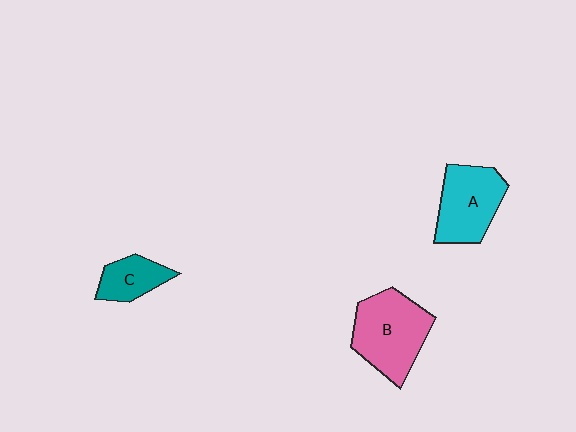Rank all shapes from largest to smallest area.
From largest to smallest: B (pink), A (cyan), C (teal).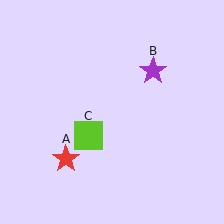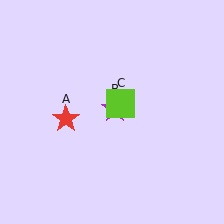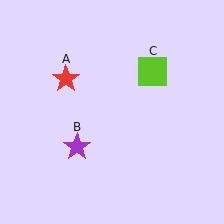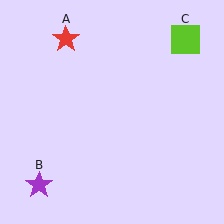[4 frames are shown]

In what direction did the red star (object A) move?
The red star (object A) moved up.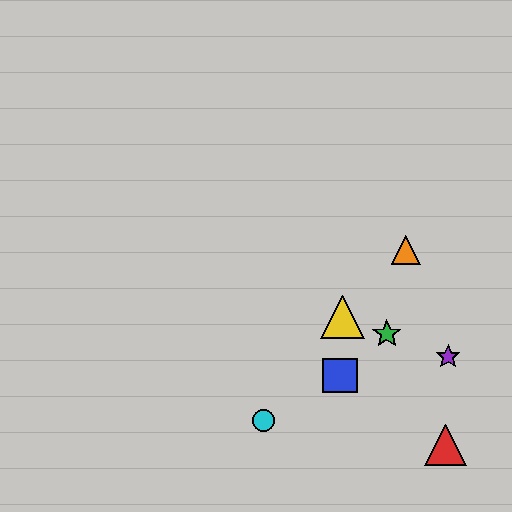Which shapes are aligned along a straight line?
The green star, the yellow triangle, the purple star are aligned along a straight line.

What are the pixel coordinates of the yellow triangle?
The yellow triangle is at (342, 317).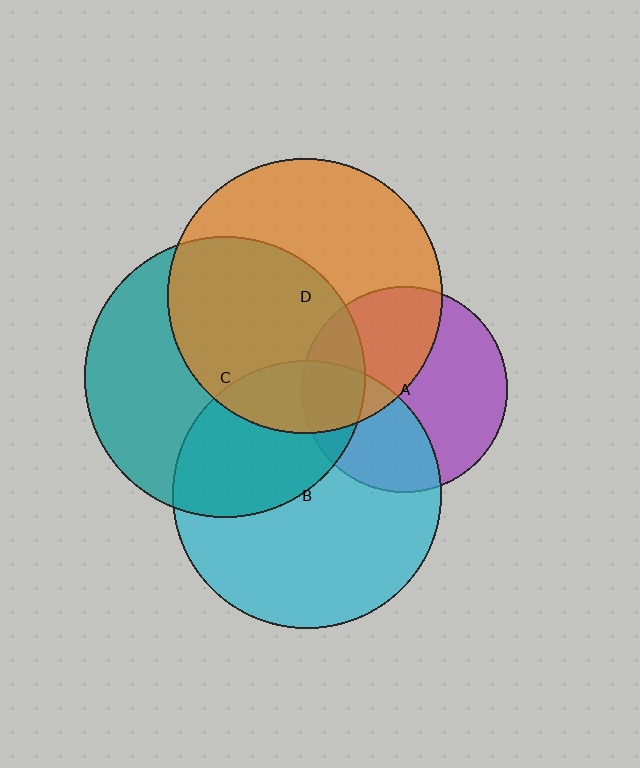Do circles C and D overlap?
Yes.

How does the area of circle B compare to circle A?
Approximately 1.7 times.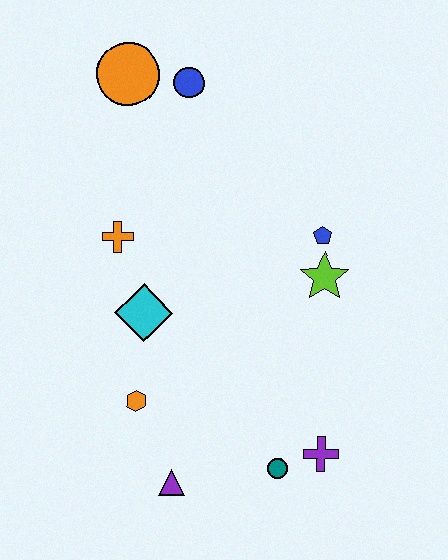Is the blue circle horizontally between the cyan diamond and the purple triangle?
No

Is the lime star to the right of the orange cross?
Yes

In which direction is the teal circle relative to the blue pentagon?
The teal circle is below the blue pentagon.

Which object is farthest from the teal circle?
The orange circle is farthest from the teal circle.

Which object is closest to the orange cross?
The cyan diamond is closest to the orange cross.